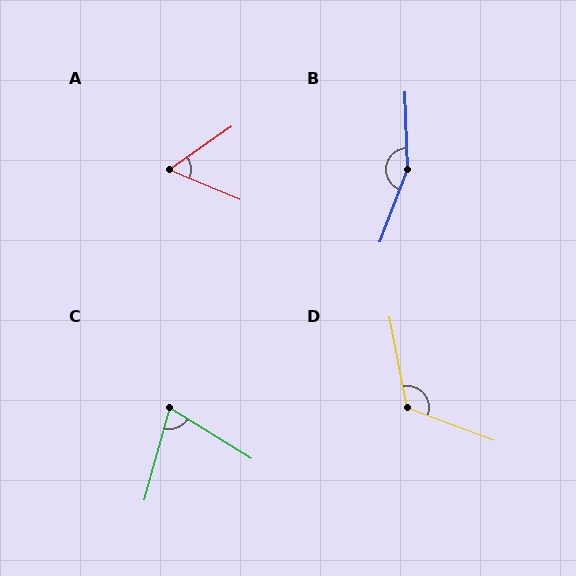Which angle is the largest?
B, at approximately 157 degrees.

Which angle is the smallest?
A, at approximately 58 degrees.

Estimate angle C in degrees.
Approximately 74 degrees.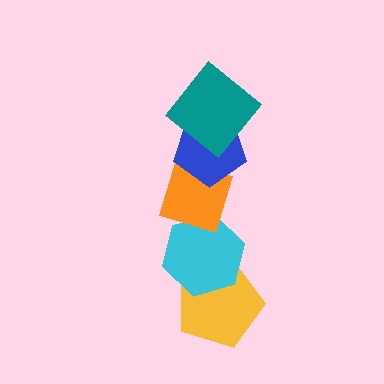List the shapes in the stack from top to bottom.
From top to bottom: the teal diamond, the blue pentagon, the orange diamond, the cyan hexagon, the yellow pentagon.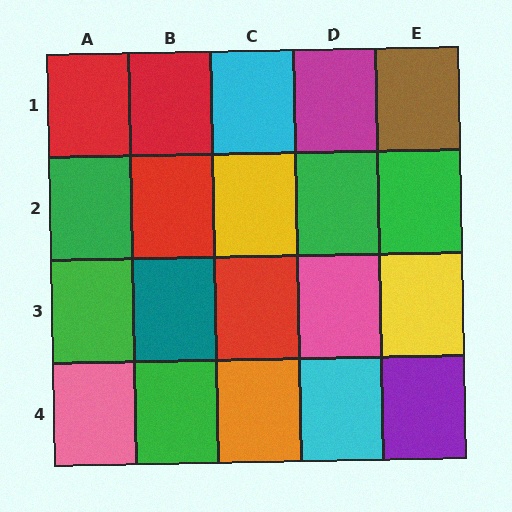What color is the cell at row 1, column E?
Brown.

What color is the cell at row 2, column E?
Green.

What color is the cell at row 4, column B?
Green.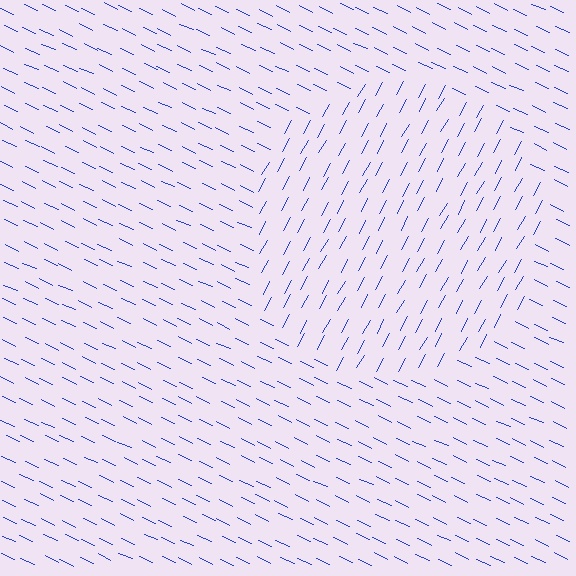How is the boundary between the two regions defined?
The boundary is defined purely by a change in line orientation (approximately 86 degrees difference). All lines are the same color and thickness.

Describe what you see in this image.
The image is filled with small blue line segments. A circle region in the image has lines oriented differently from the surrounding lines, creating a visible texture boundary.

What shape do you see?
I see a circle.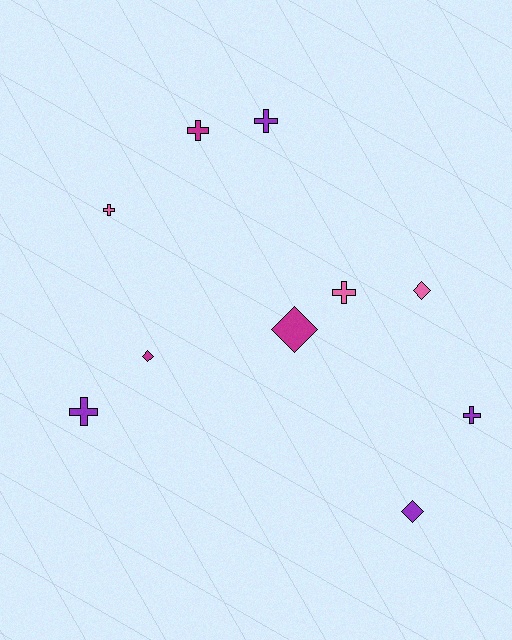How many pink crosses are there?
There are 2 pink crosses.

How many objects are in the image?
There are 10 objects.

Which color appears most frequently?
Purple, with 4 objects.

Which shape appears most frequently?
Cross, with 6 objects.